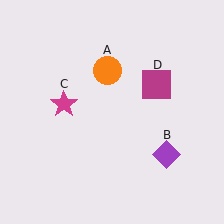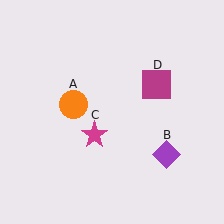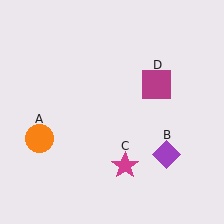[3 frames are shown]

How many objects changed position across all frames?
2 objects changed position: orange circle (object A), magenta star (object C).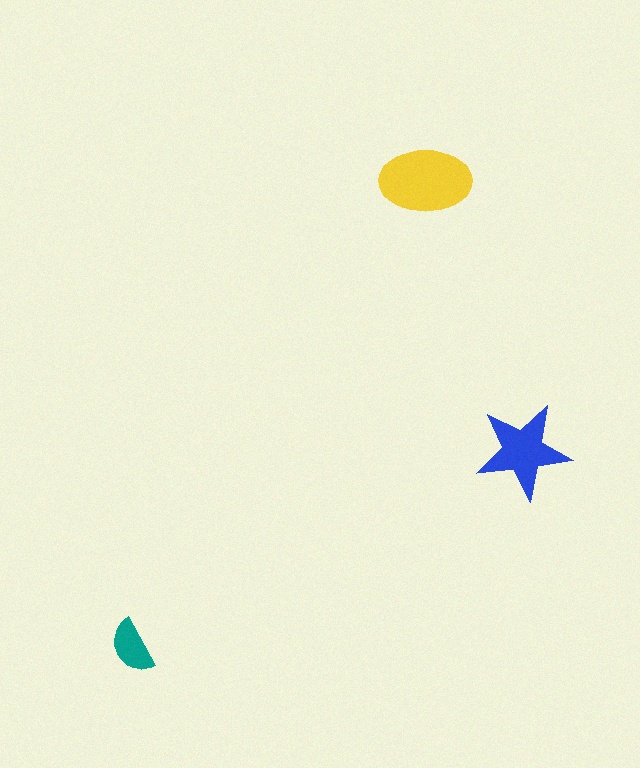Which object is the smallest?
The teal semicircle.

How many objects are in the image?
There are 3 objects in the image.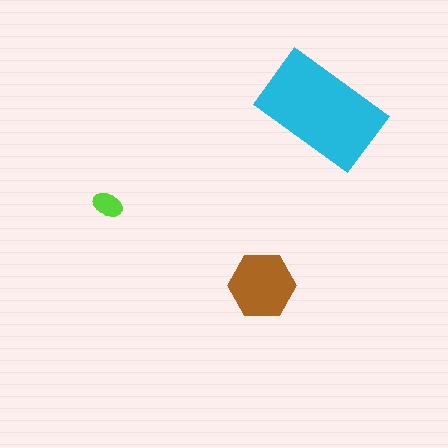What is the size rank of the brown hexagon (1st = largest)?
2nd.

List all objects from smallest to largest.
The lime ellipse, the brown hexagon, the cyan rectangle.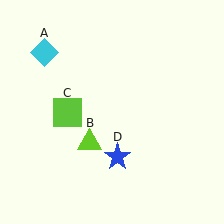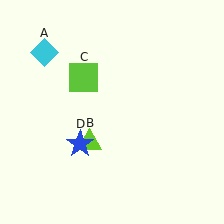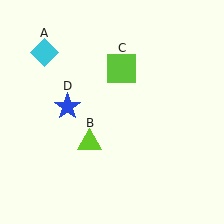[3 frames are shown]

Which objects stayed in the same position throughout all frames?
Cyan diamond (object A) and lime triangle (object B) remained stationary.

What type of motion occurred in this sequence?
The lime square (object C), blue star (object D) rotated clockwise around the center of the scene.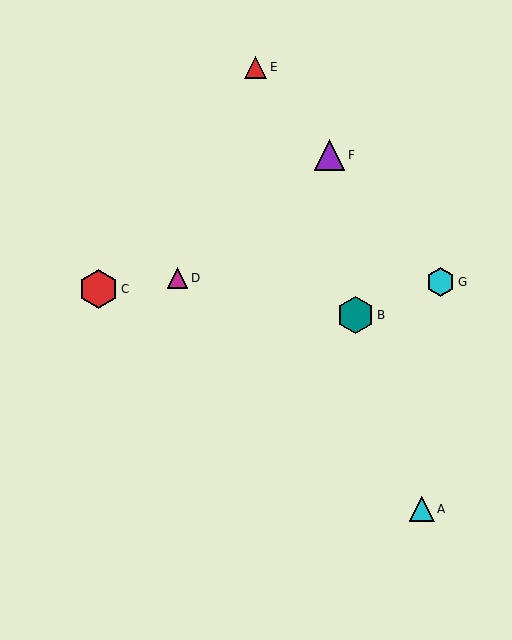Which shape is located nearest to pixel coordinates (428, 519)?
The cyan triangle (labeled A) at (422, 509) is nearest to that location.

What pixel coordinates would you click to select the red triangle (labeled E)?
Click at (256, 67) to select the red triangle E.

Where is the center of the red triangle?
The center of the red triangle is at (256, 67).